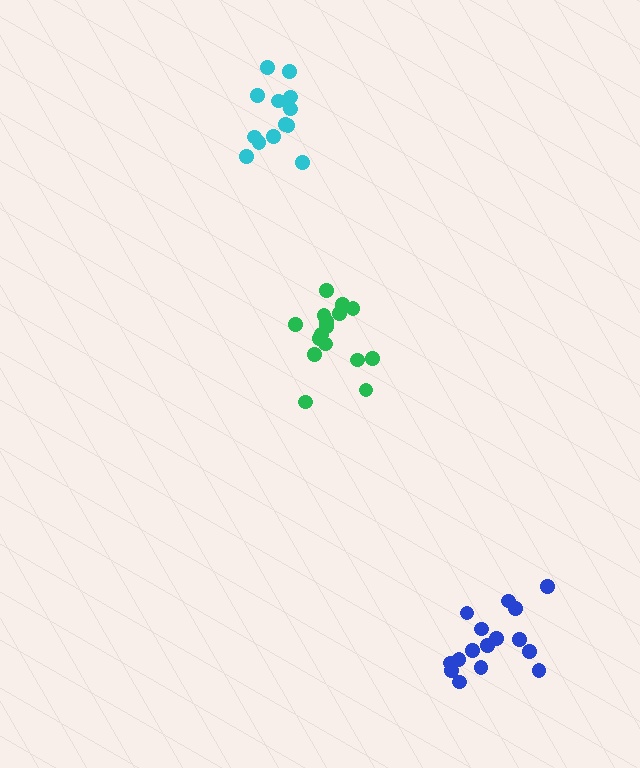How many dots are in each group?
Group 1: 16 dots, Group 2: 16 dots, Group 3: 14 dots (46 total).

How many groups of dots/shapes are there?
There are 3 groups.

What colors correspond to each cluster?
The clusters are colored: blue, green, cyan.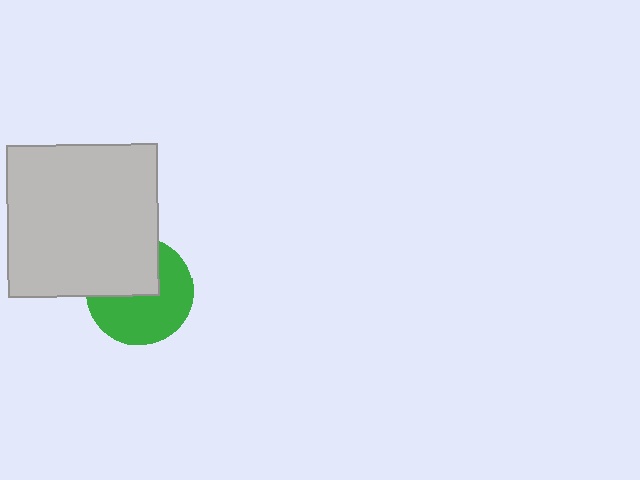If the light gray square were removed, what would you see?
You would see the complete green circle.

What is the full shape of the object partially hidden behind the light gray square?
The partially hidden object is a green circle.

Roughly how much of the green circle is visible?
About half of it is visible (roughly 60%).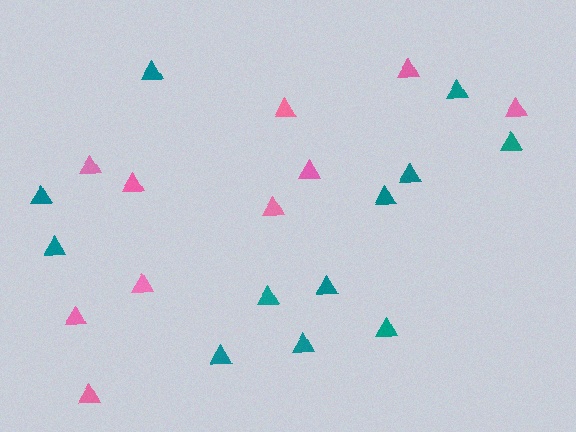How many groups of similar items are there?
There are 2 groups: one group of pink triangles (10) and one group of teal triangles (12).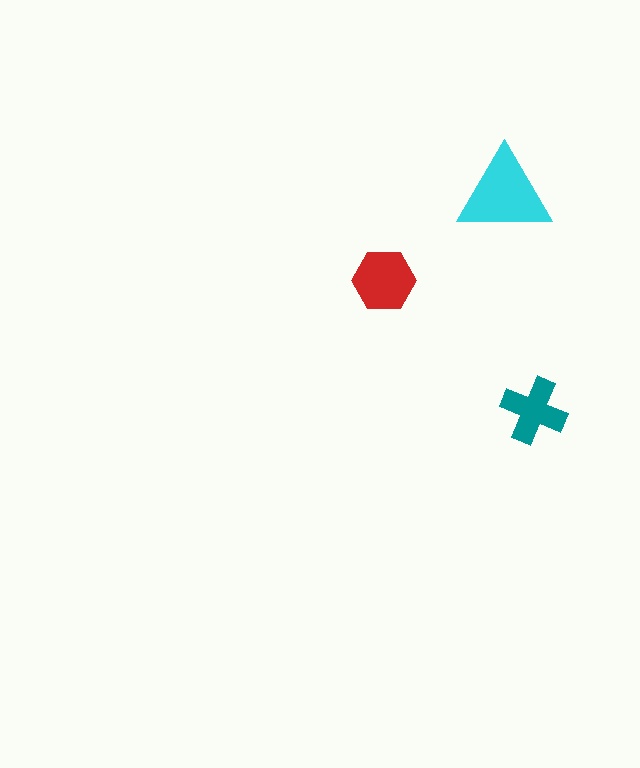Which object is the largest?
The cyan triangle.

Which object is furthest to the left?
The red hexagon is leftmost.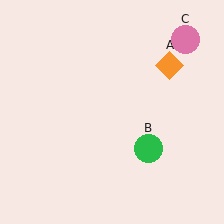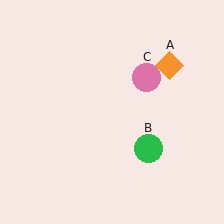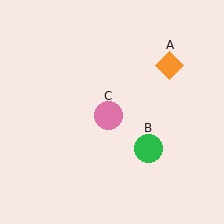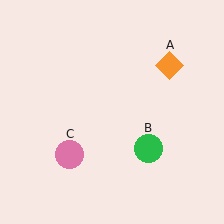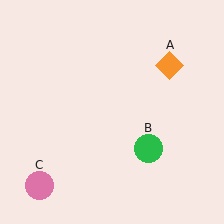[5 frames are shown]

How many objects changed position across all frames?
1 object changed position: pink circle (object C).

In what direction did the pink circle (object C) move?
The pink circle (object C) moved down and to the left.